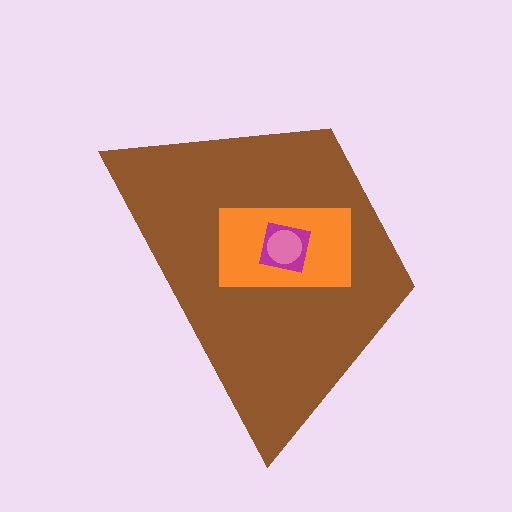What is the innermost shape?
The pink circle.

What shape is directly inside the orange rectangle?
The magenta square.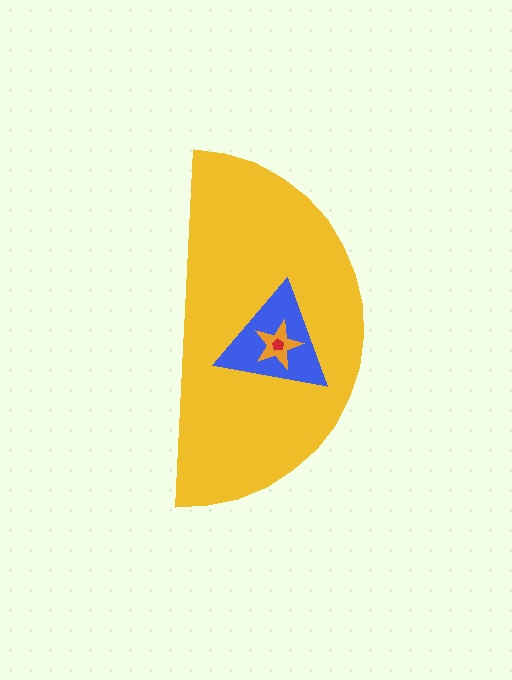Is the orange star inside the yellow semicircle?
Yes.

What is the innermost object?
The red pentagon.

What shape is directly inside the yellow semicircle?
The blue triangle.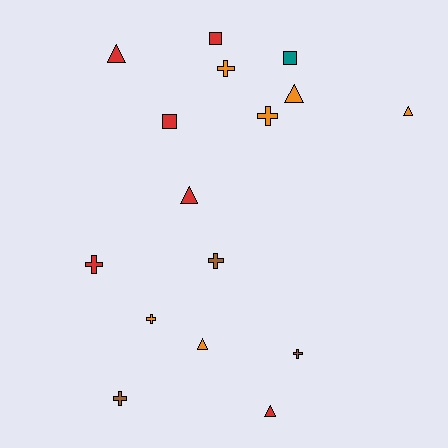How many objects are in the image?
There are 16 objects.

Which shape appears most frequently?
Cross, with 7 objects.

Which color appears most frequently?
Orange, with 6 objects.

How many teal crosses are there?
There are no teal crosses.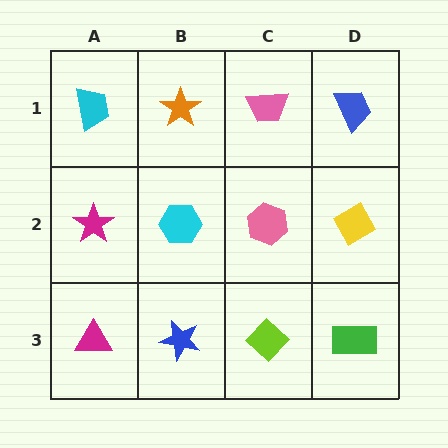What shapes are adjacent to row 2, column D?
A blue trapezoid (row 1, column D), a green rectangle (row 3, column D), a pink hexagon (row 2, column C).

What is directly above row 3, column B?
A cyan hexagon.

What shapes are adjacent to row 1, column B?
A cyan hexagon (row 2, column B), a cyan trapezoid (row 1, column A), a pink trapezoid (row 1, column C).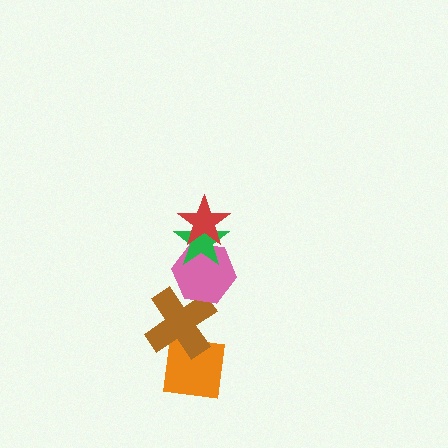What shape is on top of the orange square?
The brown cross is on top of the orange square.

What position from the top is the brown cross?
The brown cross is 4th from the top.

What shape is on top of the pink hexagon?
The green star is on top of the pink hexagon.